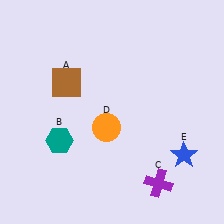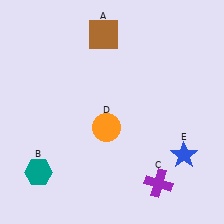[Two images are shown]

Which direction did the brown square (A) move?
The brown square (A) moved up.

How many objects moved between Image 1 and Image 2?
2 objects moved between the two images.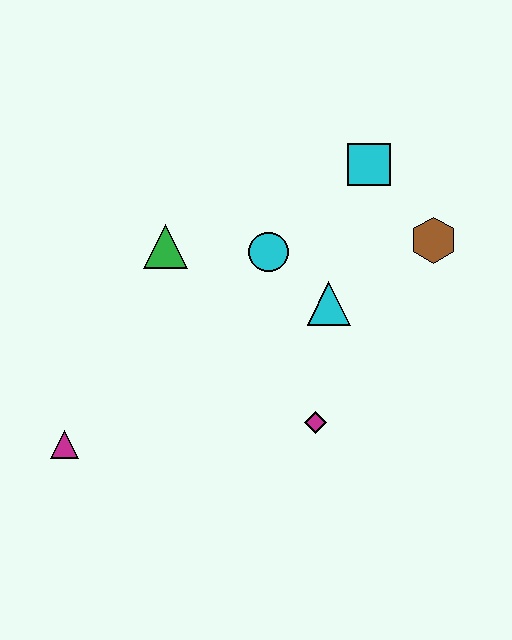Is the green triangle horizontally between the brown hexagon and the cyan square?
No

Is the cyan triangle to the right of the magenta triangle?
Yes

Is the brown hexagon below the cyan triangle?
No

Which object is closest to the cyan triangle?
The cyan circle is closest to the cyan triangle.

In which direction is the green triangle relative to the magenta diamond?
The green triangle is above the magenta diamond.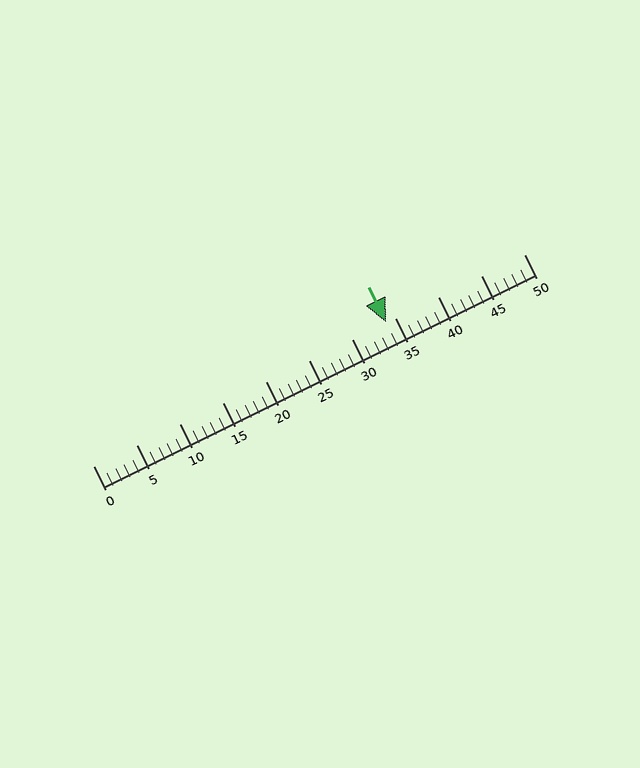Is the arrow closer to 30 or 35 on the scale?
The arrow is closer to 35.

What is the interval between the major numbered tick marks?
The major tick marks are spaced 5 units apart.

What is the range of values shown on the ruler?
The ruler shows values from 0 to 50.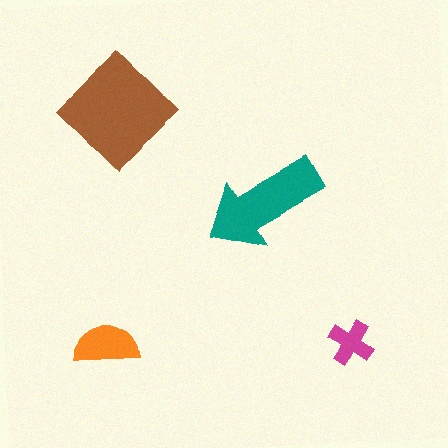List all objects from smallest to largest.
The magenta cross, the orange semicircle, the teal arrow, the brown diamond.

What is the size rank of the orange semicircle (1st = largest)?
3rd.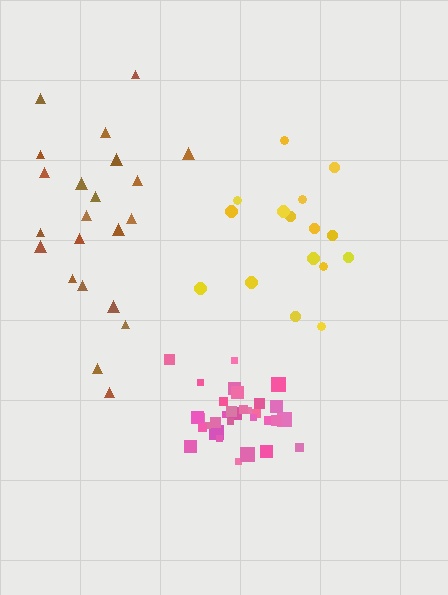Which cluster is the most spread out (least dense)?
Brown.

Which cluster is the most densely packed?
Pink.